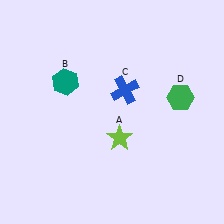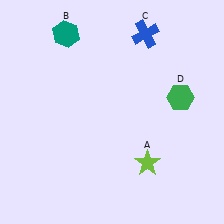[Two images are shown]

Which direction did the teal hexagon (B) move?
The teal hexagon (B) moved up.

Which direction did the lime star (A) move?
The lime star (A) moved right.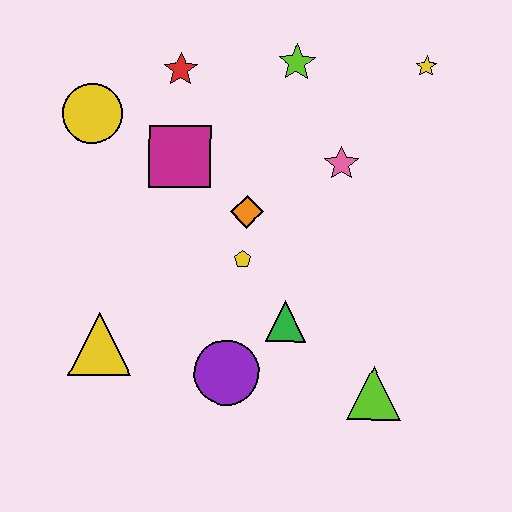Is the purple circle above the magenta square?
No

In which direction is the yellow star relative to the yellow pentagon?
The yellow star is above the yellow pentagon.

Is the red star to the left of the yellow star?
Yes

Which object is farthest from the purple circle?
The yellow star is farthest from the purple circle.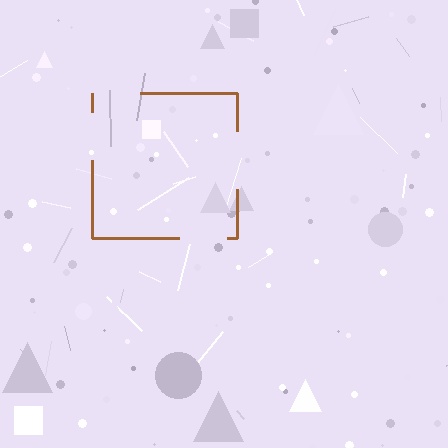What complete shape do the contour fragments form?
The contour fragments form a square.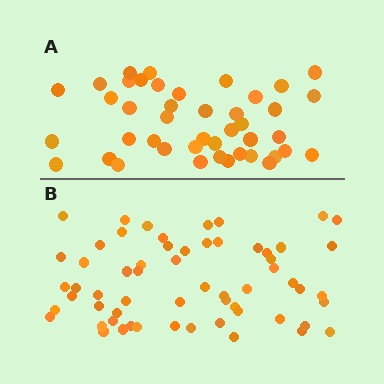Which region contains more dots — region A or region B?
Region B (the bottom region) has more dots.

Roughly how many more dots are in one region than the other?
Region B has approximately 15 more dots than region A.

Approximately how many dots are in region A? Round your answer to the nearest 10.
About 40 dots. (The exact count is 43, which rounds to 40.)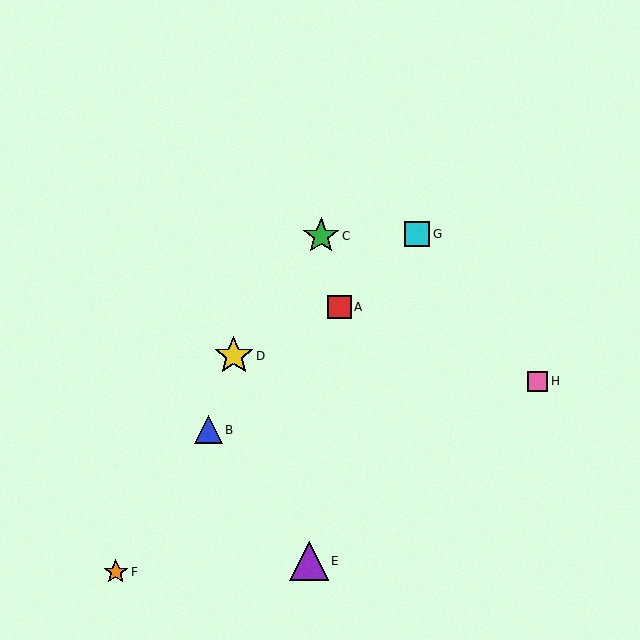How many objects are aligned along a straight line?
3 objects (A, B, G) are aligned along a straight line.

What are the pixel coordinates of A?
Object A is at (339, 307).